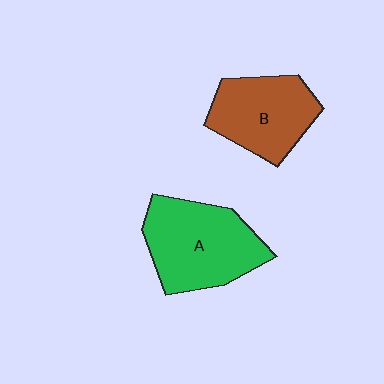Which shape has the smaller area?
Shape B (brown).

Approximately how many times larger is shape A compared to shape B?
Approximately 1.2 times.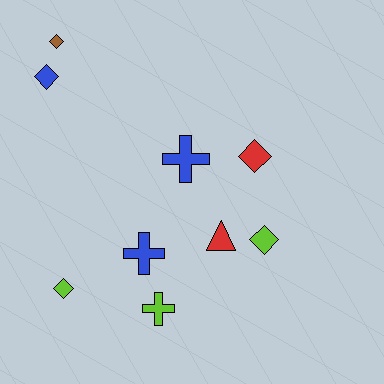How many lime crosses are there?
There is 1 lime cross.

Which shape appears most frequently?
Diamond, with 5 objects.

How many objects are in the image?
There are 9 objects.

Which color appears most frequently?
Blue, with 3 objects.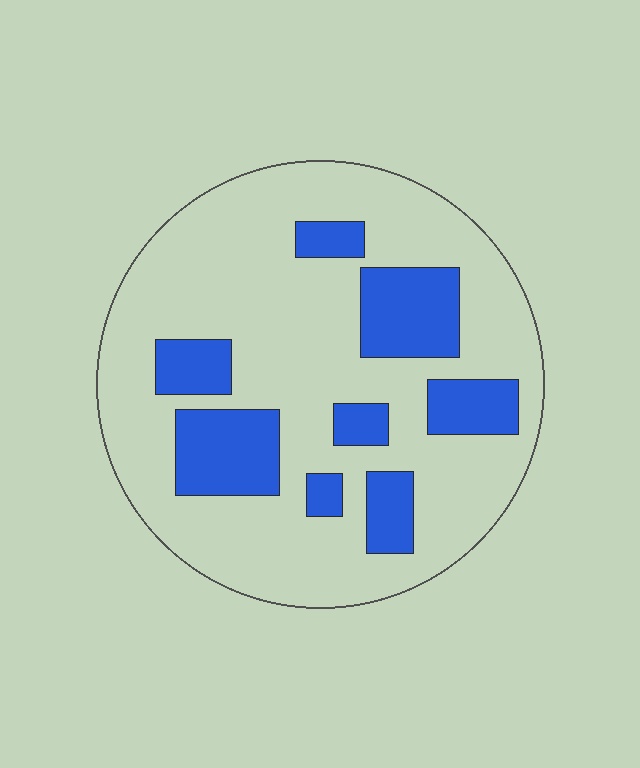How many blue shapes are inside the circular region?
8.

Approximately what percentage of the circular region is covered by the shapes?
Approximately 25%.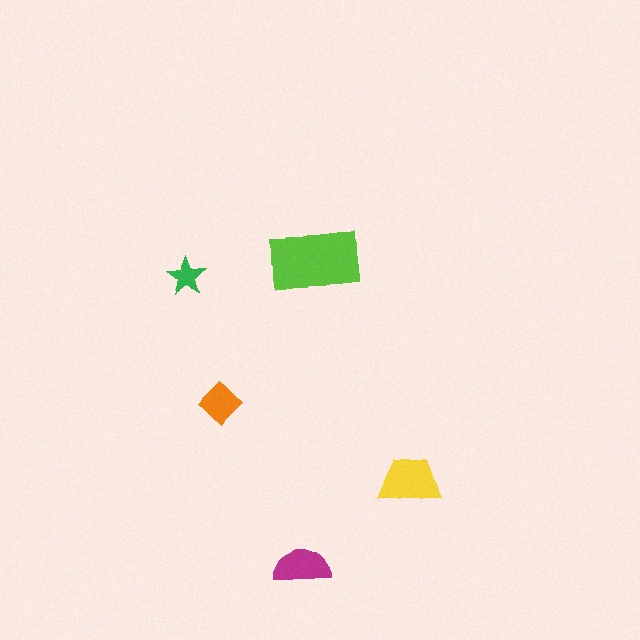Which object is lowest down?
The magenta semicircle is bottommost.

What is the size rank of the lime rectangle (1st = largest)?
1st.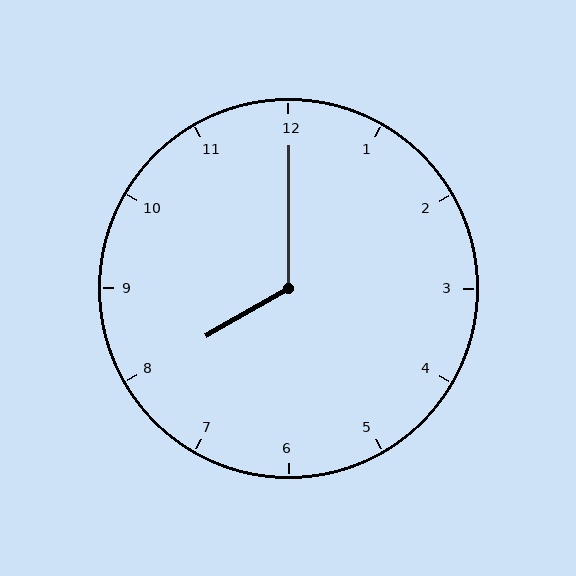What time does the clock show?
8:00.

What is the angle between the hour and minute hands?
Approximately 120 degrees.